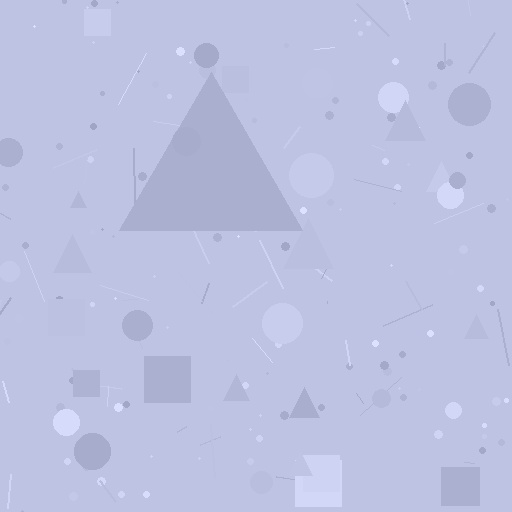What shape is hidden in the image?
A triangle is hidden in the image.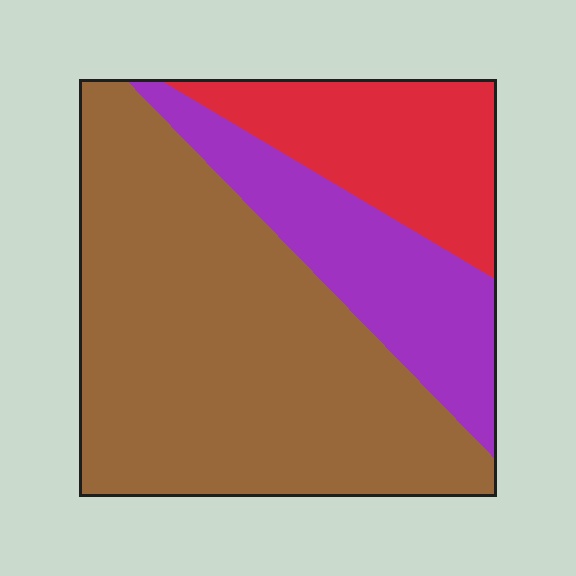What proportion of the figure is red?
Red covers around 20% of the figure.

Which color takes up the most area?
Brown, at roughly 60%.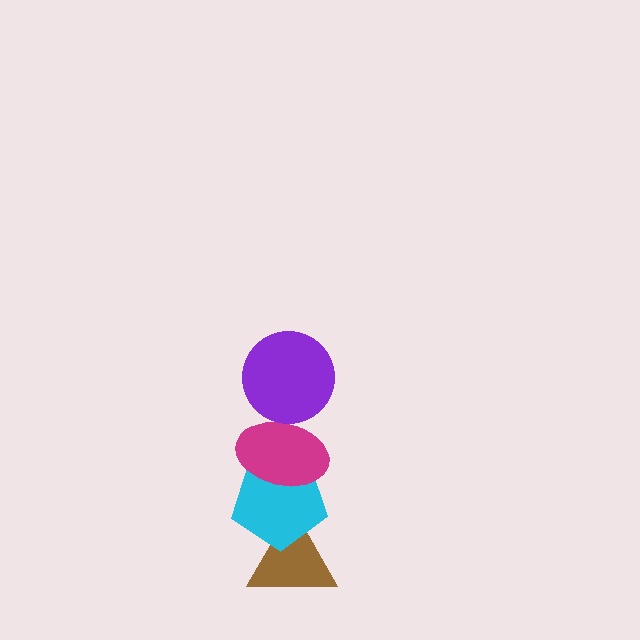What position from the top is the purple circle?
The purple circle is 1st from the top.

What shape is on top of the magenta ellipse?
The purple circle is on top of the magenta ellipse.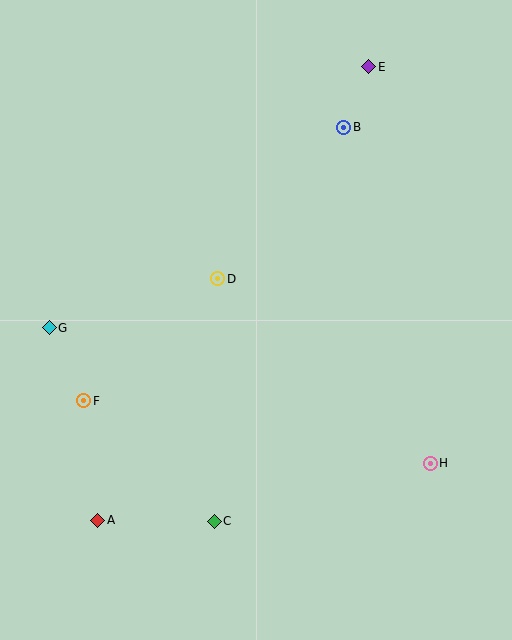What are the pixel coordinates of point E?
Point E is at (369, 67).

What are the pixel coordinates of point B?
Point B is at (344, 127).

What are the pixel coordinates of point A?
Point A is at (98, 520).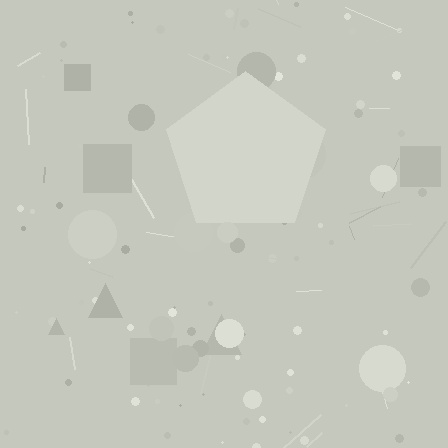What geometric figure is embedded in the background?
A pentagon is embedded in the background.